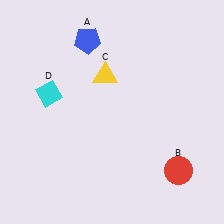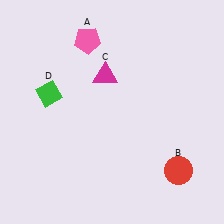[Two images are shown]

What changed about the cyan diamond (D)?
In Image 1, D is cyan. In Image 2, it changed to green.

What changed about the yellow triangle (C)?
In Image 1, C is yellow. In Image 2, it changed to magenta.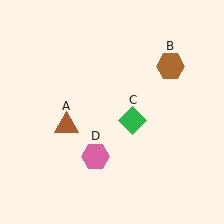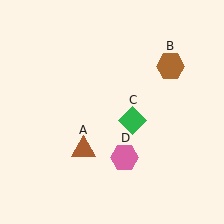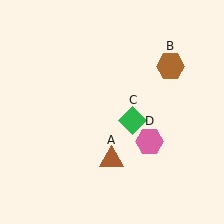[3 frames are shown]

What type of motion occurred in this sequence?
The brown triangle (object A), pink hexagon (object D) rotated counterclockwise around the center of the scene.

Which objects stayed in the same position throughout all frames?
Brown hexagon (object B) and green diamond (object C) remained stationary.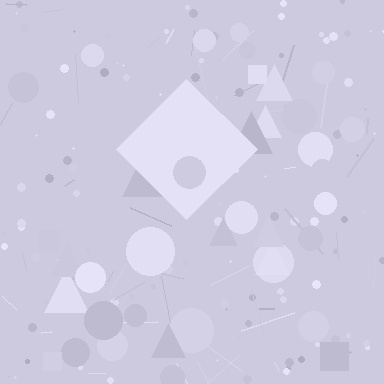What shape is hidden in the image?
A diamond is hidden in the image.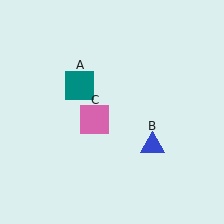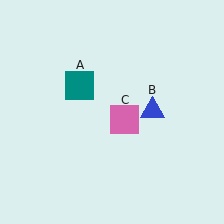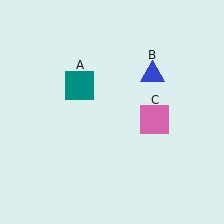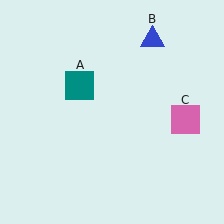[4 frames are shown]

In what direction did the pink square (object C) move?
The pink square (object C) moved right.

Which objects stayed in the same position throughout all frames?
Teal square (object A) remained stationary.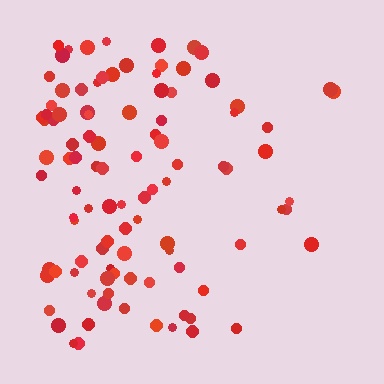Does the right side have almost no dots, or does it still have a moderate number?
Still a moderate number, just noticeably fewer than the left.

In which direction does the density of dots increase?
From right to left, with the left side densest.